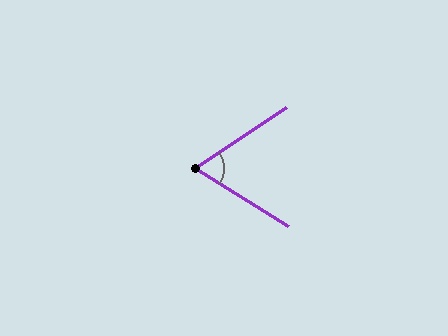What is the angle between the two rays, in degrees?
Approximately 66 degrees.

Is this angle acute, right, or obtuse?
It is acute.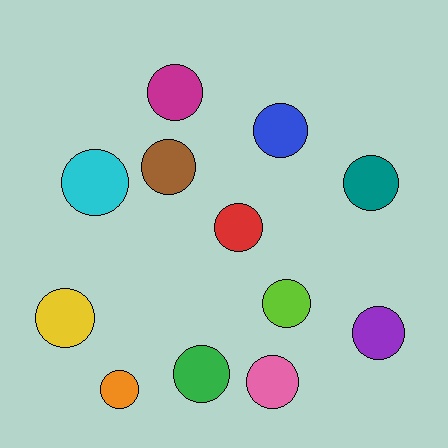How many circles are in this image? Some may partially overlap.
There are 12 circles.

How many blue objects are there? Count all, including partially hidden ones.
There is 1 blue object.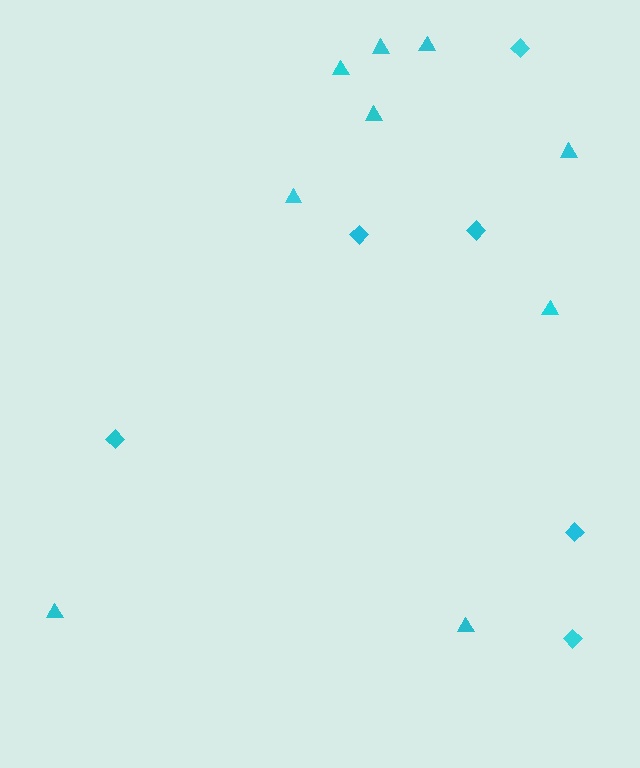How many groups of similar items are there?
There are 2 groups: one group of diamonds (6) and one group of triangles (9).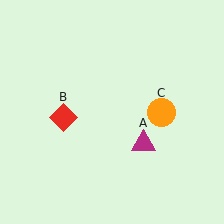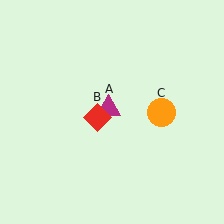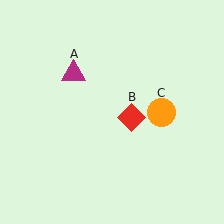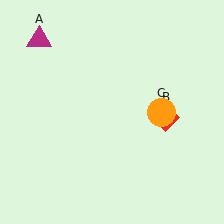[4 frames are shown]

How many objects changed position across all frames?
2 objects changed position: magenta triangle (object A), red diamond (object B).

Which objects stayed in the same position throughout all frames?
Orange circle (object C) remained stationary.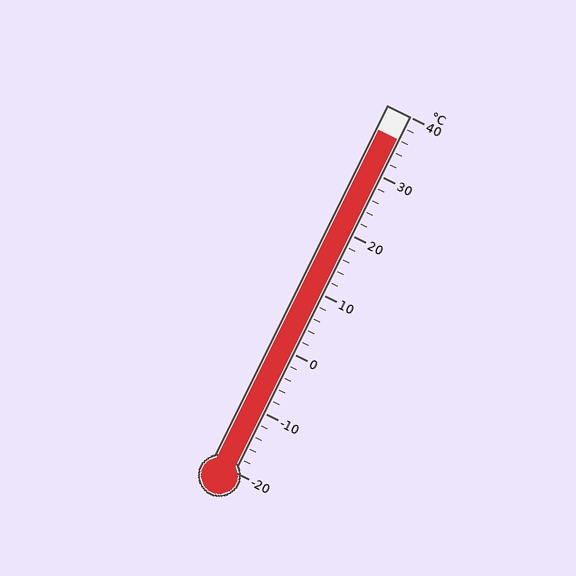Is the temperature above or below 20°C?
The temperature is above 20°C.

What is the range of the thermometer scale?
The thermometer scale ranges from -20°C to 40°C.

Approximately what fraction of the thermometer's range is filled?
The thermometer is filled to approximately 95% of its range.